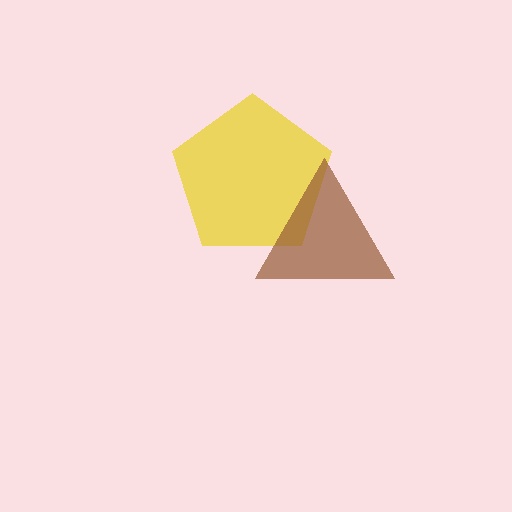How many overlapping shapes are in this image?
There are 2 overlapping shapes in the image.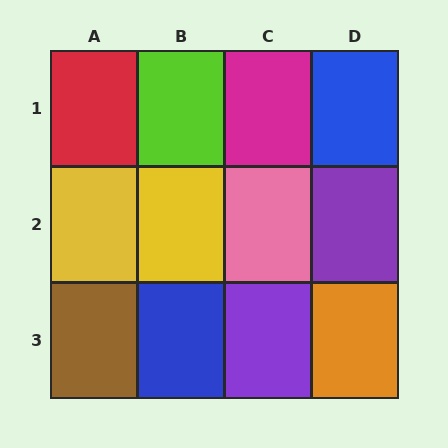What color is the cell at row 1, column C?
Magenta.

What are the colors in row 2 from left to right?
Yellow, yellow, pink, purple.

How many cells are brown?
1 cell is brown.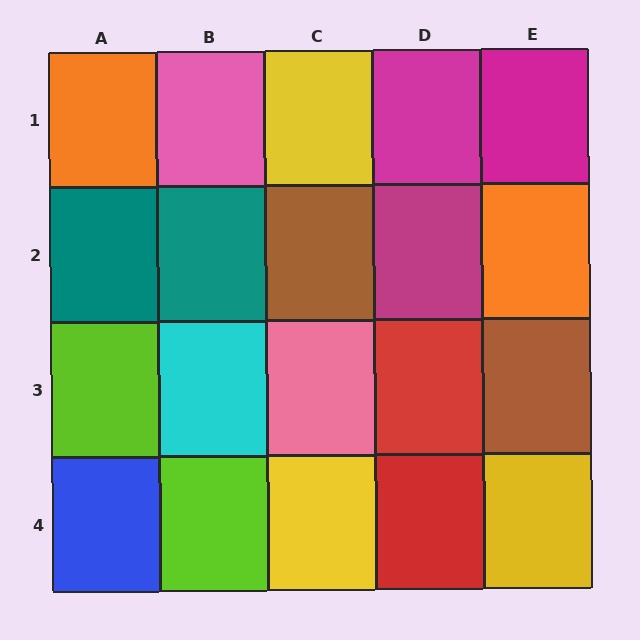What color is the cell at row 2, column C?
Brown.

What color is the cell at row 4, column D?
Red.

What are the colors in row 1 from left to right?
Orange, pink, yellow, magenta, magenta.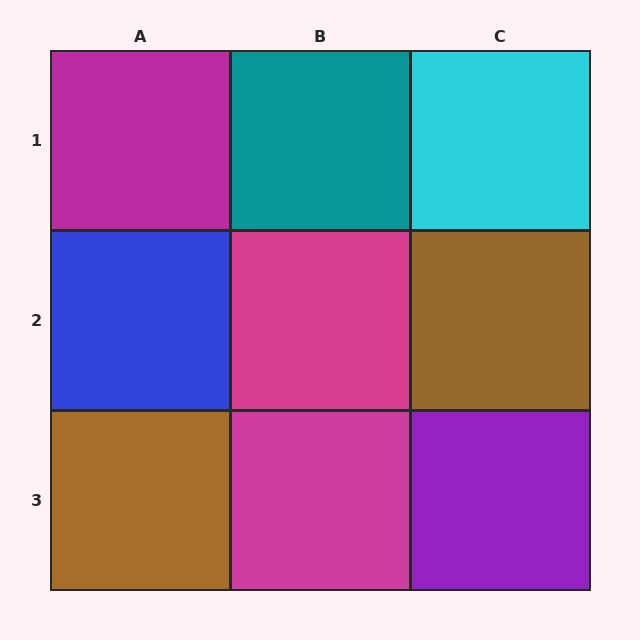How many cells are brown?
2 cells are brown.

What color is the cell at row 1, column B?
Teal.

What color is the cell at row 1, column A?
Magenta.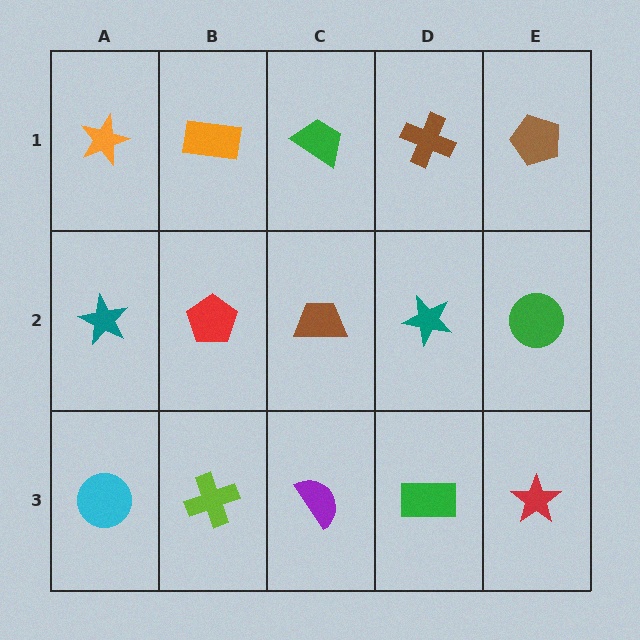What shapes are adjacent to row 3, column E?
A green circle (row 2, column E), a green rectangle (row 3, column D).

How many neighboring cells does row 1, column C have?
3.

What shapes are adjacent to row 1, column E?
A green circle (row 2, column E), a brown cross (row 1, column D).